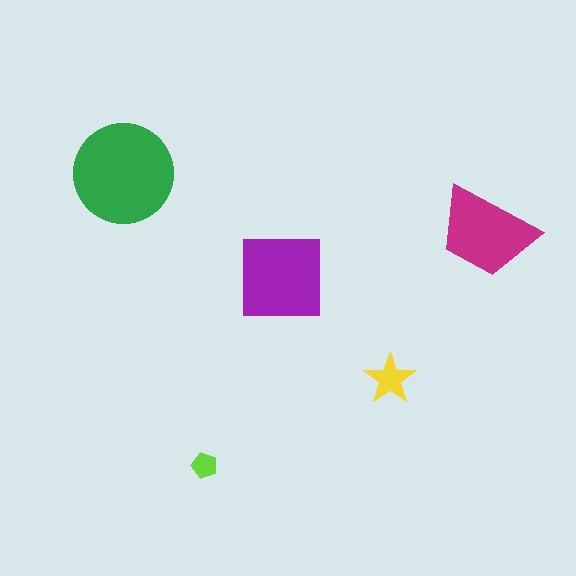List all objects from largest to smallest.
The green circle, the purple square, the magenta trapezoid, the yellow star, the lime pentagon.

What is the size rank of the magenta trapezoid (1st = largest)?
3rd.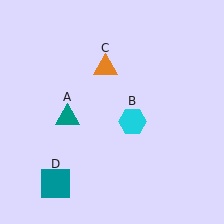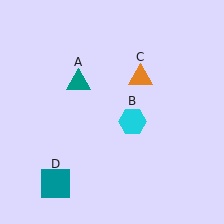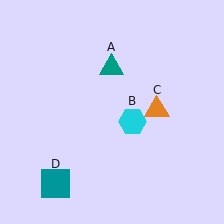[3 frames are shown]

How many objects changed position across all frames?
2 objects changed position: teal triangle (object A), orange triangle (object C).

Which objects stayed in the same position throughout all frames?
Cyan hexagon (object B) and teal square (object D) remained stationary.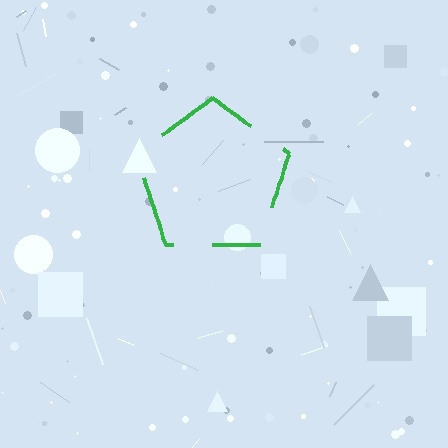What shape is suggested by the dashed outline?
The dashed outline suggests a pentagon.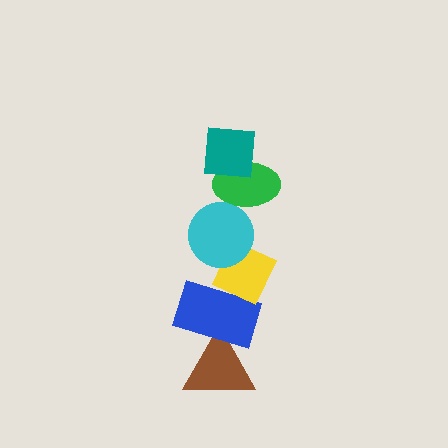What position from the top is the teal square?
The teal square is 1st from the top.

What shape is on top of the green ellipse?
The teal square is on top of the green ellipse.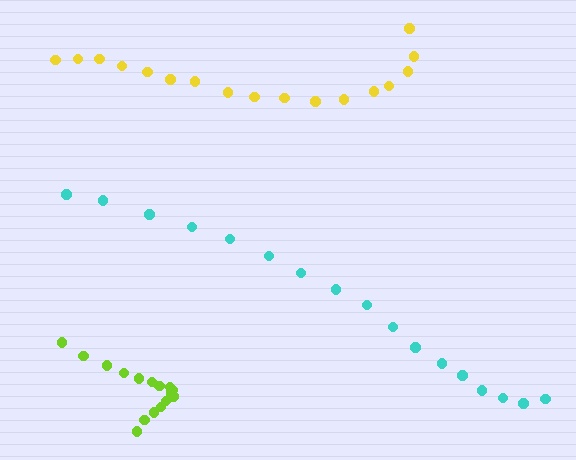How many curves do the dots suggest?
There are 3 distinct paths.